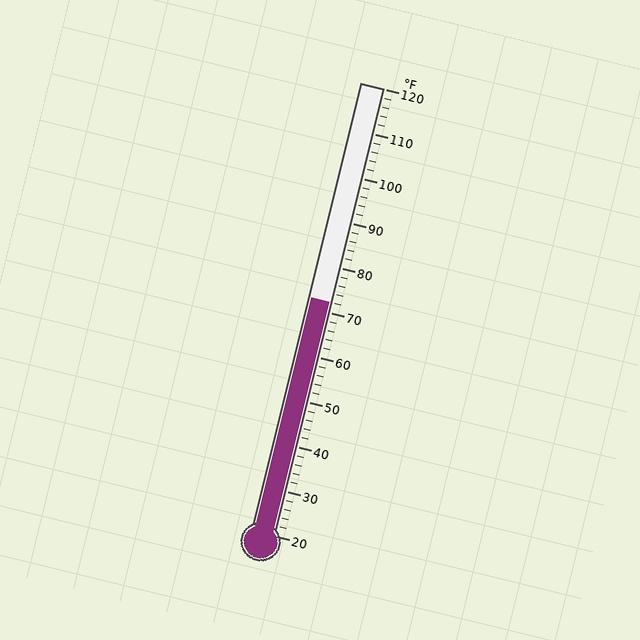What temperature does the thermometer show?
The thermometer shows approximately 72°F.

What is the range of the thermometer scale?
The thermometer scale ranges from 20°F to 120°F.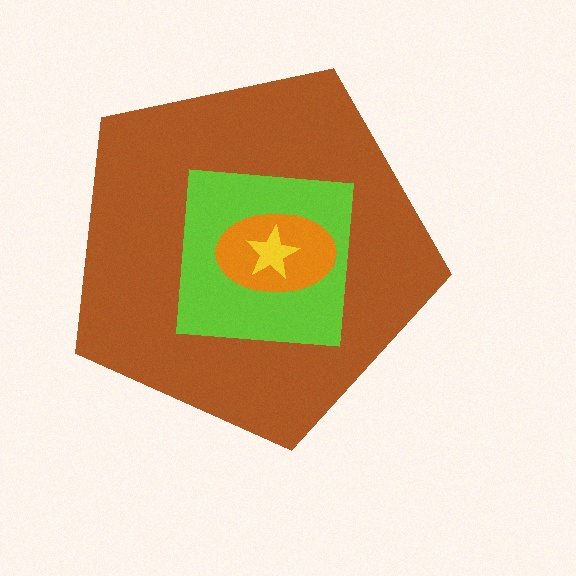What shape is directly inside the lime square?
The orange ellipse.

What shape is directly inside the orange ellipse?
The yellow star.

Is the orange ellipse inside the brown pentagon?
Yes.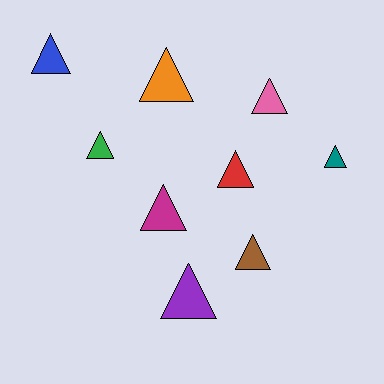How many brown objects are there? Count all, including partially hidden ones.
There is 1 brown object.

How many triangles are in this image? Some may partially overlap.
There are 9 triangles.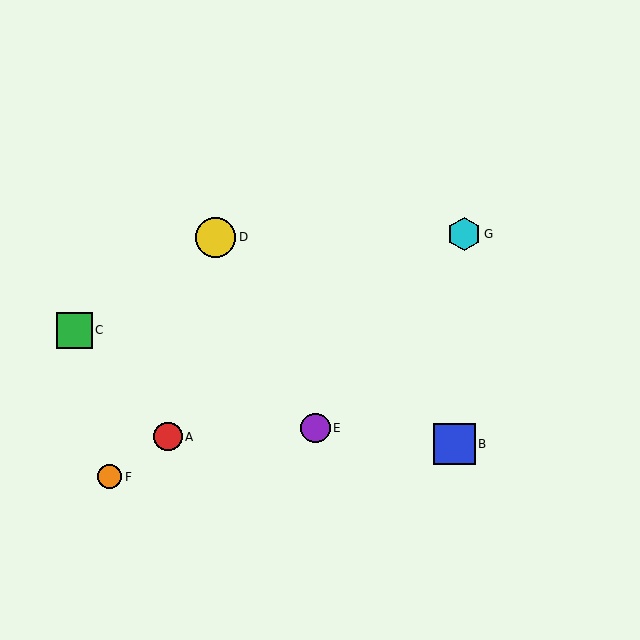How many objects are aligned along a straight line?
3 objects (A, F, G) are aligned along a straight line.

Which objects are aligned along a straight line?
Objects A, F, G are aligned along a straight line.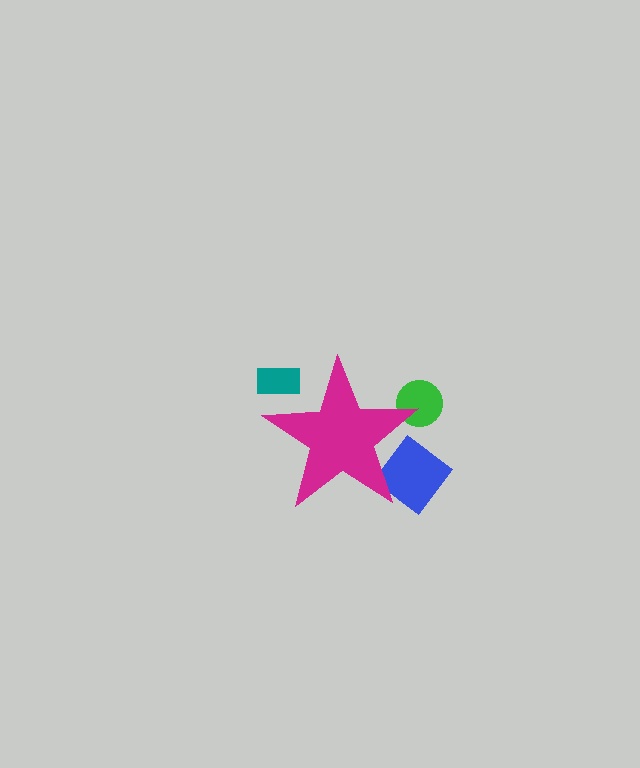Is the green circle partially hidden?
Yes, the green circle is partially hidden behind the magenta star.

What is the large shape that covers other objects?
A magenta star.